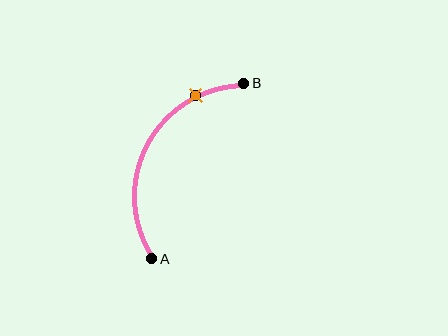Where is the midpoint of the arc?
The arc midpoint is the point on the curve farthest from the straight line joining A and B. It sits to the left of that line.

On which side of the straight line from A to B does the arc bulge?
The arc bulges to the left of the straight line connecting A and B.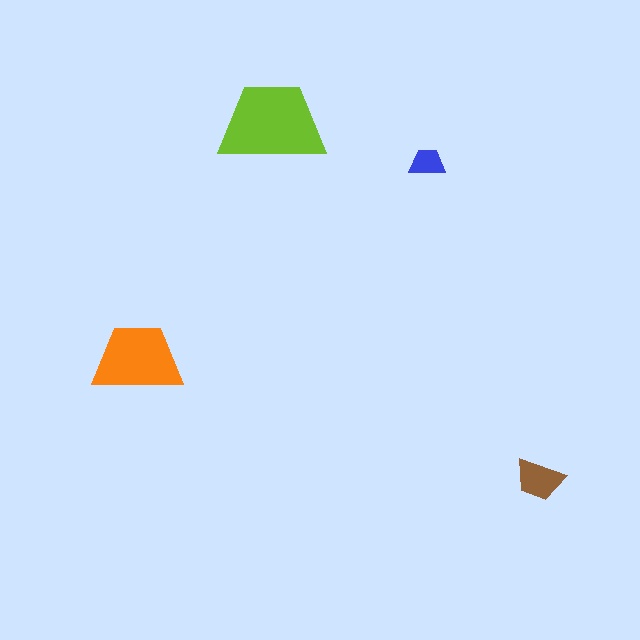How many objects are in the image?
There are 4 objects in the image.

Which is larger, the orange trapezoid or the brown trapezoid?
The orange one.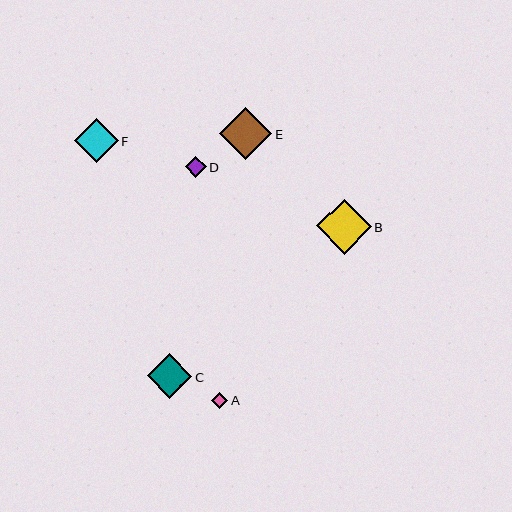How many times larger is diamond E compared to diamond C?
Diamond E is approximately 1.2 times the size of diamond C.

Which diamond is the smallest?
Diamond A is the smallest with a size of approximately 16 pixels.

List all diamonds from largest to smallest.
From largest to smallest: B, E, C, F, D, A.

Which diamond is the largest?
Diamond B is the largest with a size of approximately 54 pixels.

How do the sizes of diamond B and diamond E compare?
Diamond B and diamond E are approximately the same size.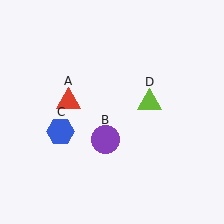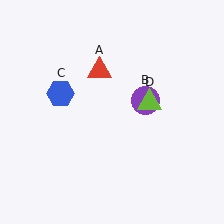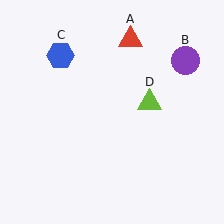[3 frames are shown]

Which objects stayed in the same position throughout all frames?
Lime triangle (object D) remained stationary.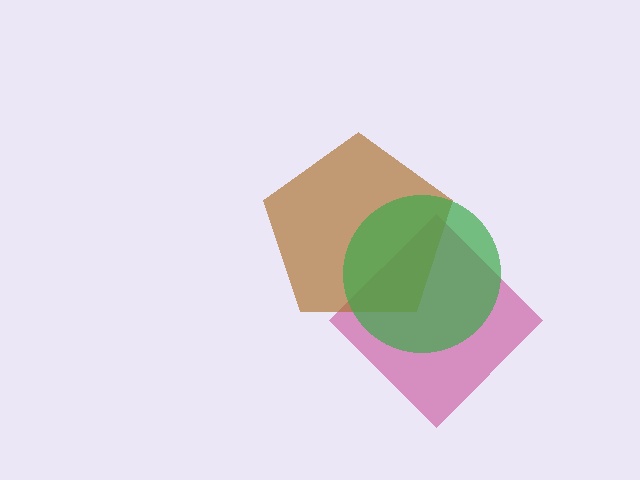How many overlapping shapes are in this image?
There are 3 overlapping shapes in the image.